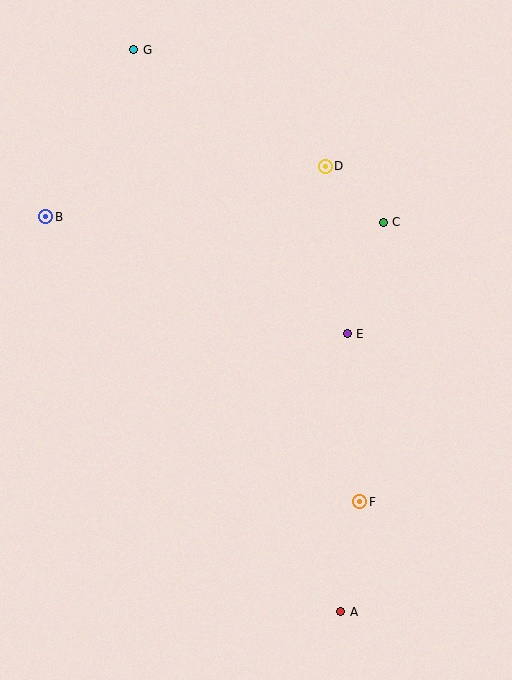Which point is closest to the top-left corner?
Point G is closest to the top-left corner.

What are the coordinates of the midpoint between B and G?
The midpoint between B and G is at (90, 133).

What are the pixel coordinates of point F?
Point F is at (360, 502).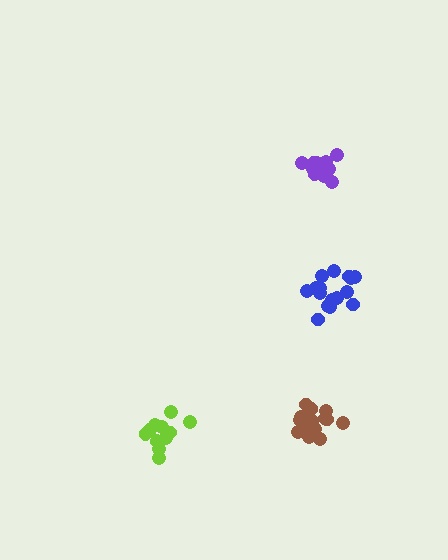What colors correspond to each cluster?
The clusters are colored: brown, blue, purple, lime.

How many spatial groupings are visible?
There are 4 spatial groupings.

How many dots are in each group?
Group 1: 16 dots, Group 2: 16 dots, Group 3: 12 dots, Group 4: 15 dots (59 total).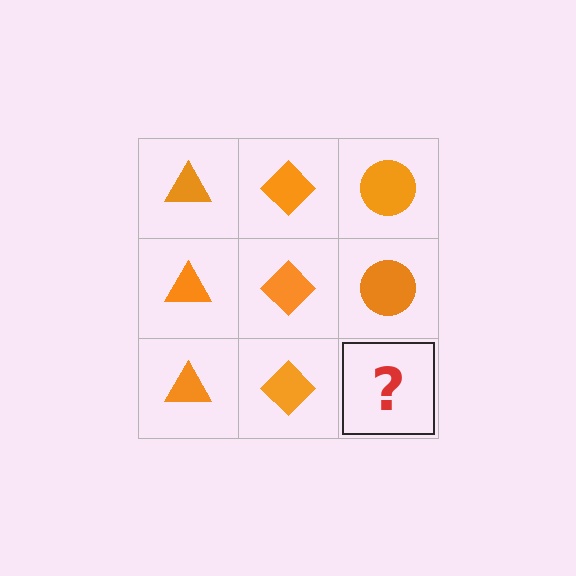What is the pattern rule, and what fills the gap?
The rule is that each column has a consistent shape. The gap should be filled with an orange circle.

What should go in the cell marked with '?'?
The missing cell should contain an orange circle.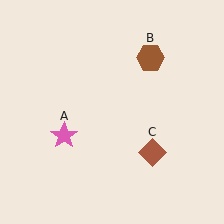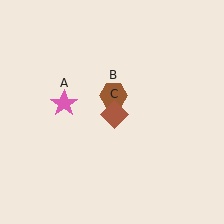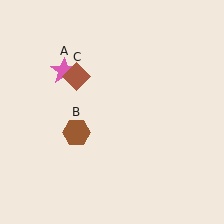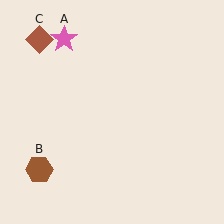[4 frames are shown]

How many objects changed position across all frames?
3 objects changed position: pink star (object A), brown hexagon (object B), brown diamond (object C).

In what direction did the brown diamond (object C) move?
The brown diamond (object C) moved up and to the left.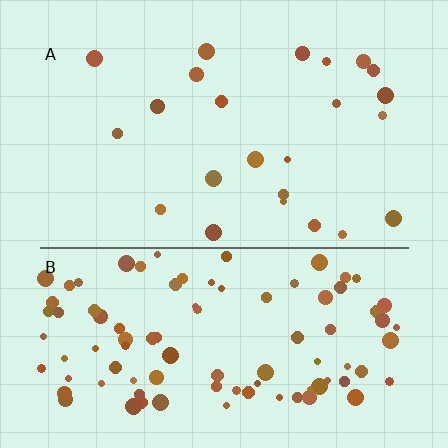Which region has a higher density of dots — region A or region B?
B (the bottom).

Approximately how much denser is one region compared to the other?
Approximately 4.1× — region B over region A.